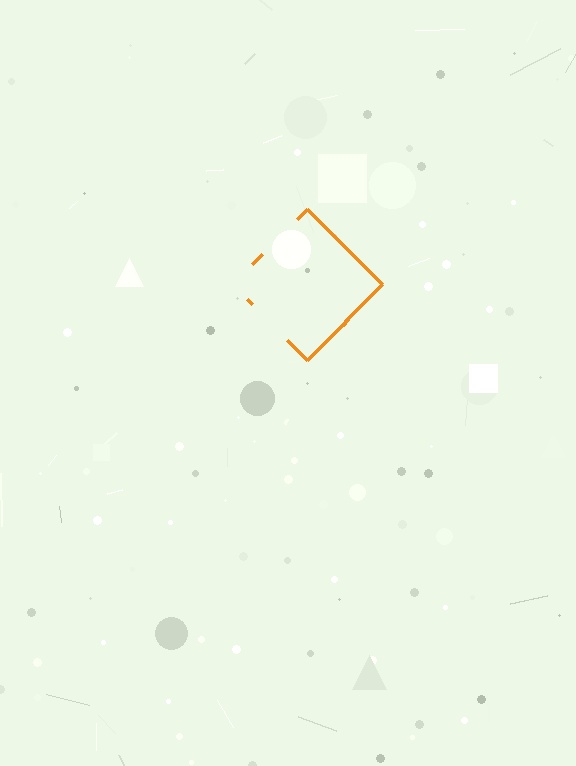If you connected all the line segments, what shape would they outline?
They would outline a diamond.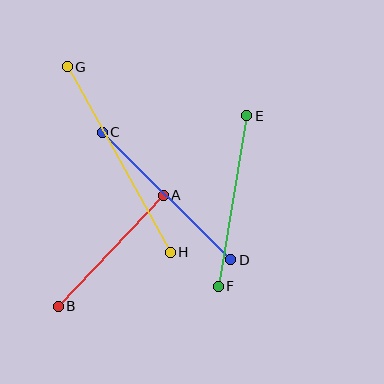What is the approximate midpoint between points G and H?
The midpoint is at approximately (119, 160) pixels.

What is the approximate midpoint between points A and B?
The midpoint is at approximately (111, 251) pixels.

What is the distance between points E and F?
The distance is approximately 173 pixels.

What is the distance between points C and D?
The distance is approximately 181 pixels.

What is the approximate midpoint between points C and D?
The midpoint is at approximately (166, 196) pixels.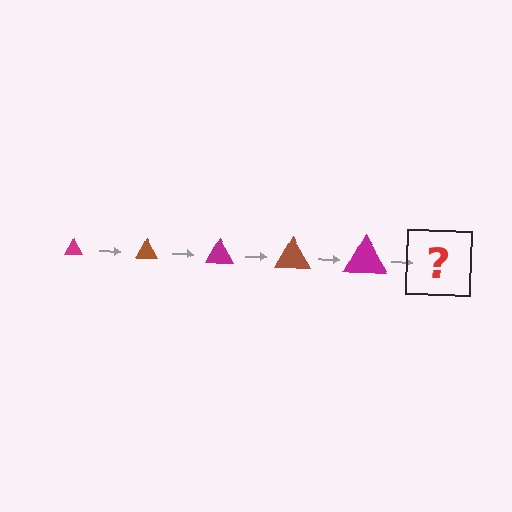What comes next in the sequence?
The next element should be a brown triangle, larger than the previous one.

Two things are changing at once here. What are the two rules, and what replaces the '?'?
The two rules are that the triangle grows larger each step and the color cycles through magenta and brown. The '?' should be a brown triangle, larger than the previous one.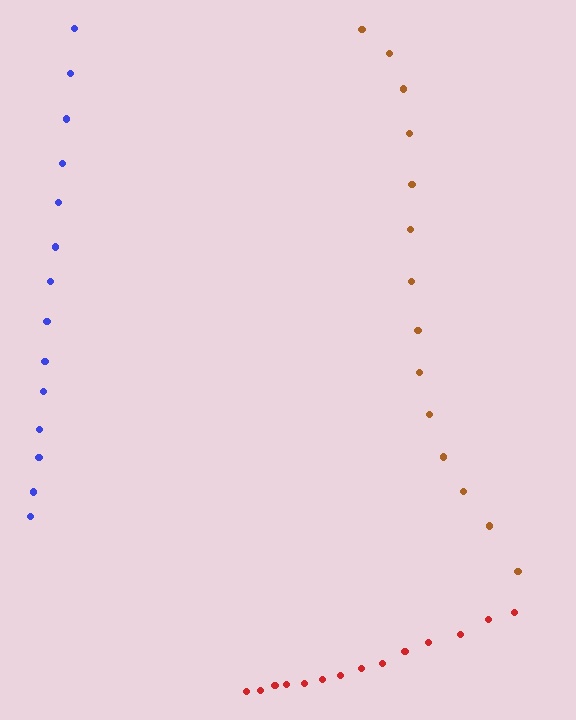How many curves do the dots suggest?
There are 3 distinct paths.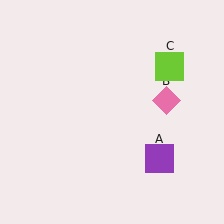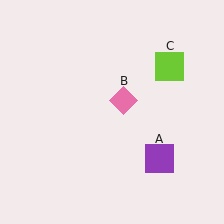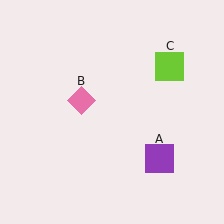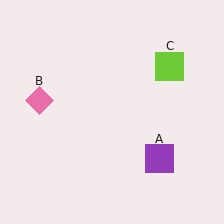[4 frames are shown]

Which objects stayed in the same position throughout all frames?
Purple square (object A) and lime square (object C) remained stationary.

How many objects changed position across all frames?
1 object changed position: pink diamond (object B).